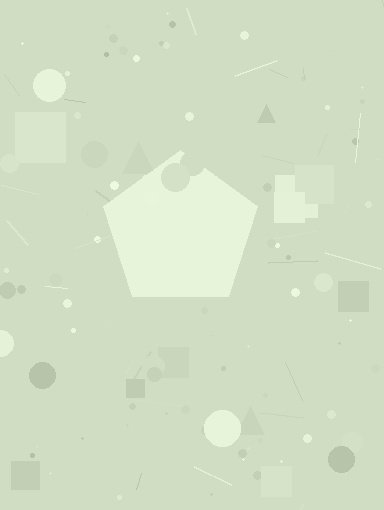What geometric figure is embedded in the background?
A pentagon is embedded in the background.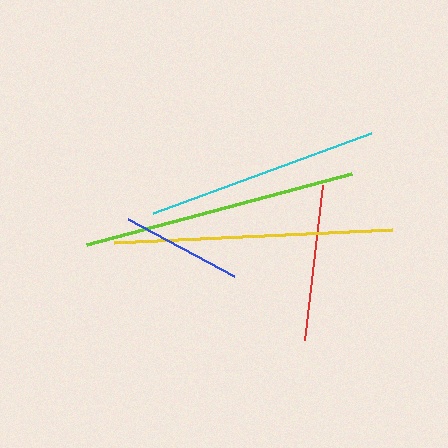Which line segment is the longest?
The yellow line is the longest at approximately 278 pixels.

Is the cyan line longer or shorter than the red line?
The cyan line is longer than the red line.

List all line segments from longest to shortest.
From longest to shortest: yellow, lime, cyan, red, blue.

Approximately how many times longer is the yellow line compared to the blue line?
The yellow line is approximately 2.3 times the length of the blue line.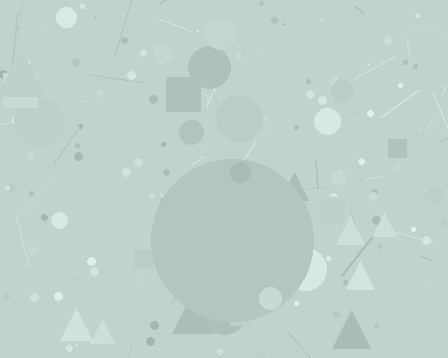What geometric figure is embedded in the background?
A circle is embedded in the background.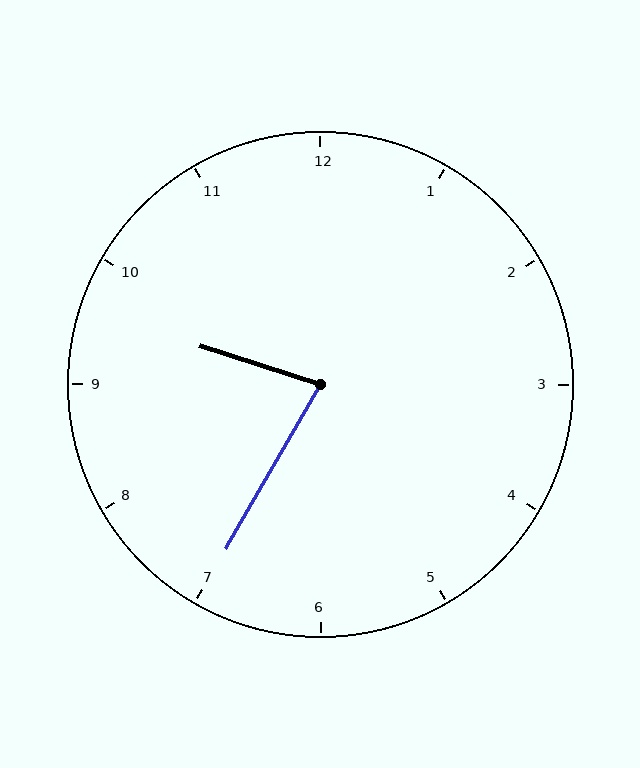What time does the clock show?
9:35.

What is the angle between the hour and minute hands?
Approximately 78 degrees.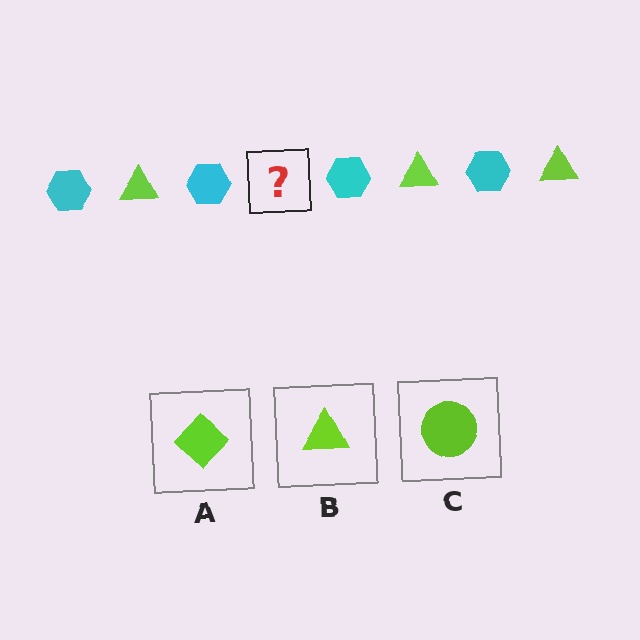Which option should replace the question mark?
Option B.